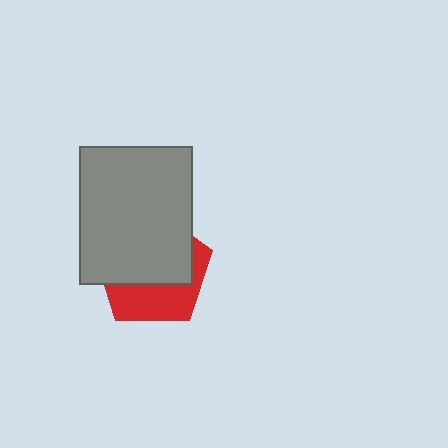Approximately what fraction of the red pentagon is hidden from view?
Roughly 61% of the red pentagon is hidden behind the gray rectangle.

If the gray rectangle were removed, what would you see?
You would see the complete red pentagon.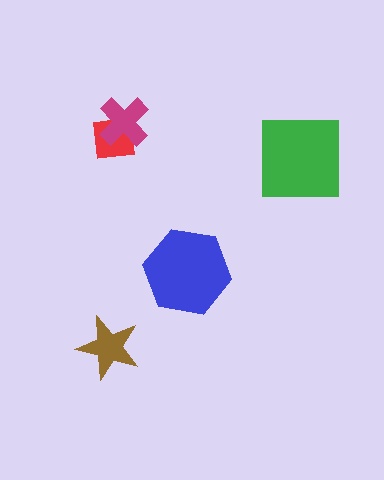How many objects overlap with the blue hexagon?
0 objects overlap with the blue hexagon.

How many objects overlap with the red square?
1 object overlaps with the red square.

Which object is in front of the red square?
The magenta cross is in front of the red square.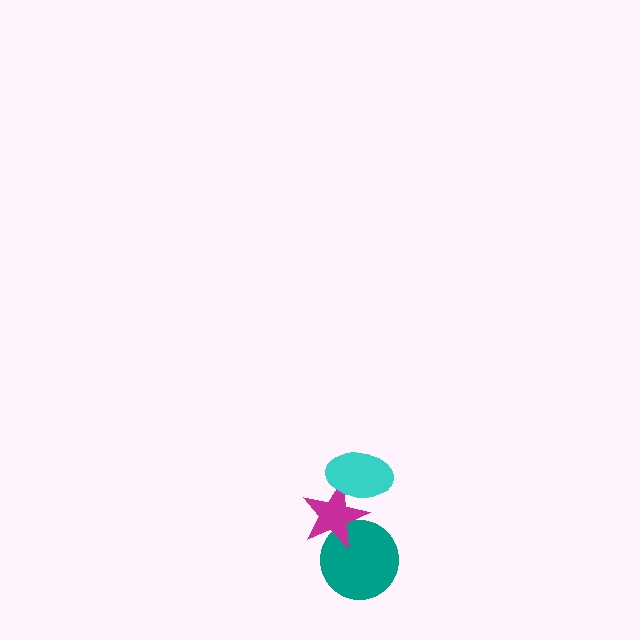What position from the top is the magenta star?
The magenta star is 2nd from the top.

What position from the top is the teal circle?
The teal circle is 3rd from the top.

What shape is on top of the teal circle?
The magenta star is on top of the teal circle.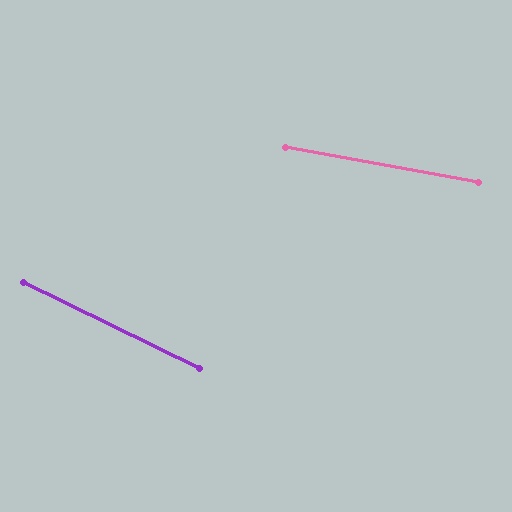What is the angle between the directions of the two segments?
Approximately 16 degrees.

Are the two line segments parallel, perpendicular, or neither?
Neither parallel nor perpendicular — they differ by about 16°.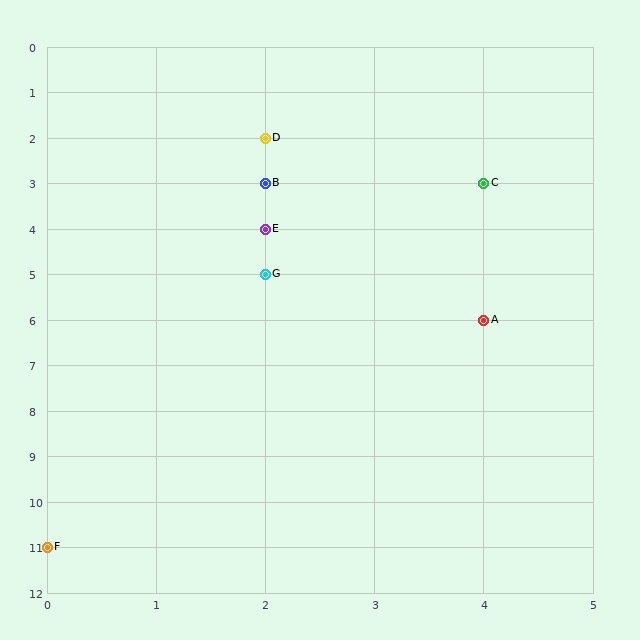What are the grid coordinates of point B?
Point B is at grid coordinates (2, 3).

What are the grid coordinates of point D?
Point D is at grid coordinates (2, 2).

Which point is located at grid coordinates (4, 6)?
Point A is at (4, 6).